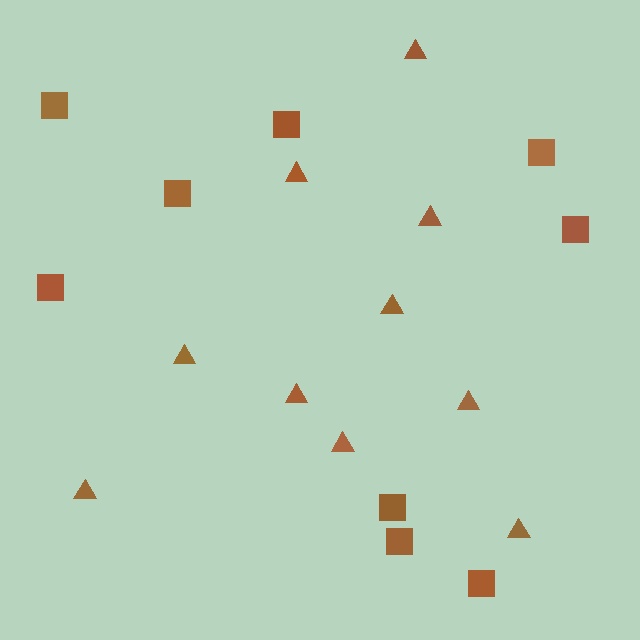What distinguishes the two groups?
There are 2 groups: one group of triangles (10) and one group of squares (9).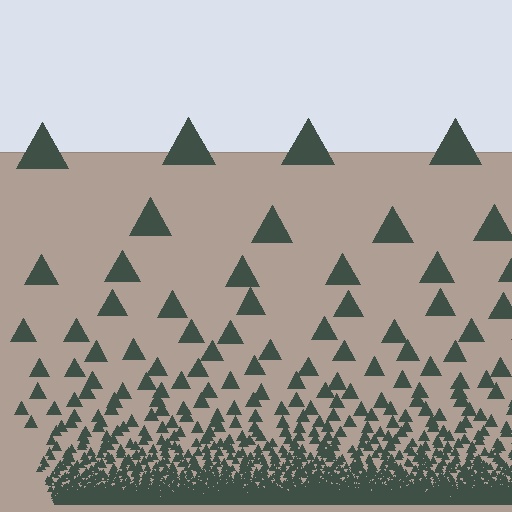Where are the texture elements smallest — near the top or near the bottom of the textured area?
Near the bottom.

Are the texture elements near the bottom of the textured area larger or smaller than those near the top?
Smaller. The gradient is inverted — elements near the bottom are smaller and denser.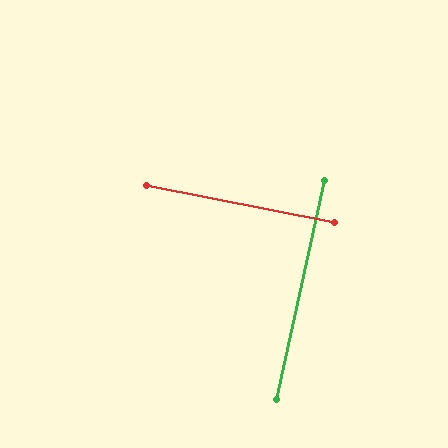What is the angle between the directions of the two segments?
Approximately 89 degrees.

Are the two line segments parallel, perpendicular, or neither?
Perpendicular — they meet at approximately 89°.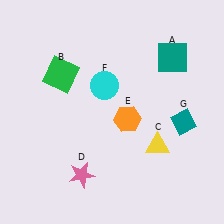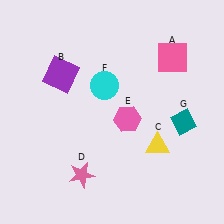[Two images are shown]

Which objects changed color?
A changed from teal to pink. B changed from green to purple. E changed from orange to pink.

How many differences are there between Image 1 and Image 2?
There are 3 differences between the two images.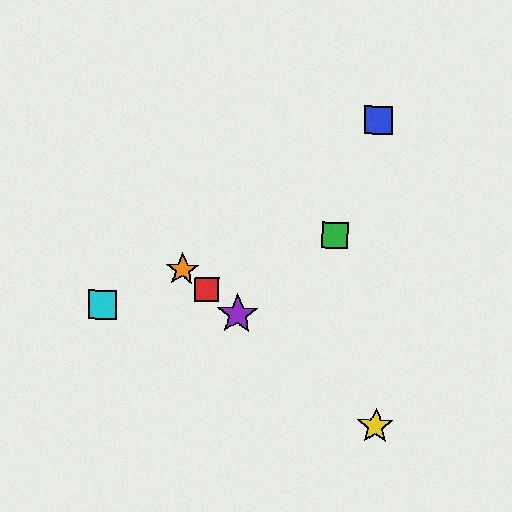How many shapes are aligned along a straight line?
4 shapes (the red square, the yellow star, the purple star, the orange star) are aligned along a straight line.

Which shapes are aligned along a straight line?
The red square, the yellow star, the purple star, the orange star are aligned along a straight line.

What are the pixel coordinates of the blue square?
The blue square is at (378, 120).